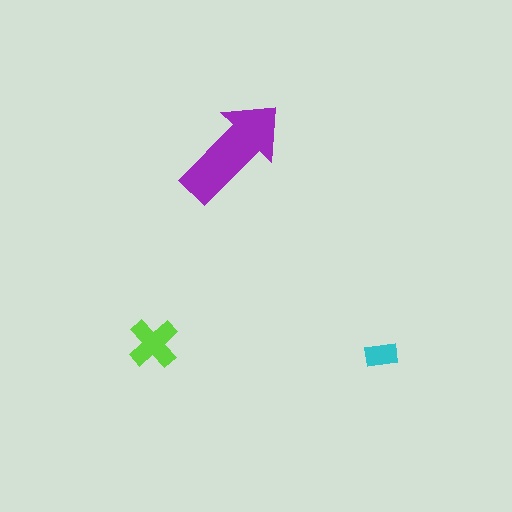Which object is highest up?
The purple arrow is topmost.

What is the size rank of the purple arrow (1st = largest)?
1st.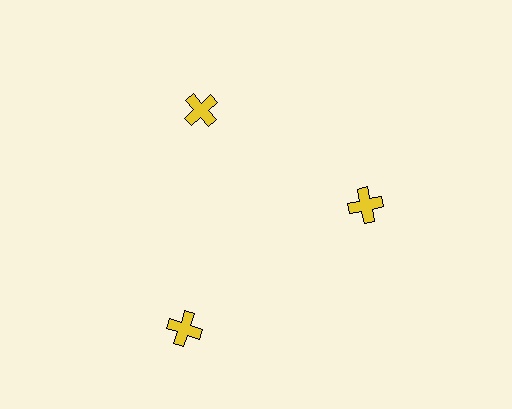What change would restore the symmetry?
The symmetry would be restored by moving it inward, back onto the ring so that all 3 crosses sit at equal angles and equal distance from the center.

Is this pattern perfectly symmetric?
No. The 3 yellow crosses are arranged in a ring, but one element near the 7 o'clock position is pushed outward from the center, breaking the 3-fold rotational symmetry.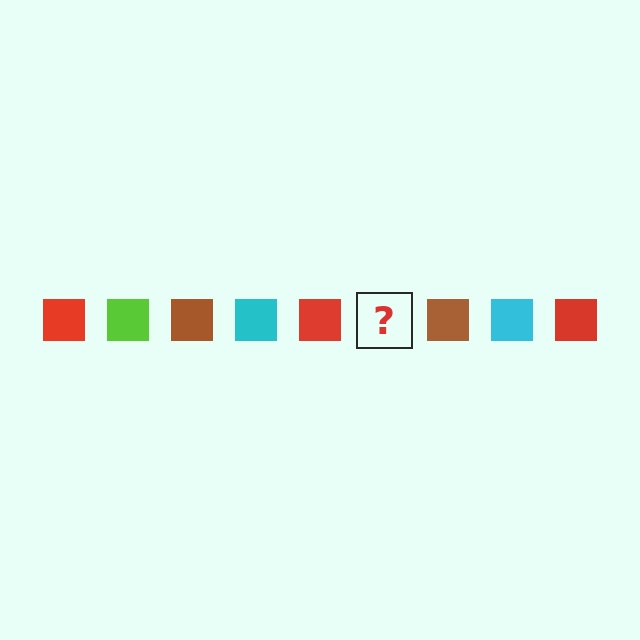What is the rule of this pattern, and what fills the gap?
The rule is that the pattern cycles through red, lime, brown, cyan squares. The gap should be filled with a lime square.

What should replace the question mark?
The question mark should be replaced with a lime square.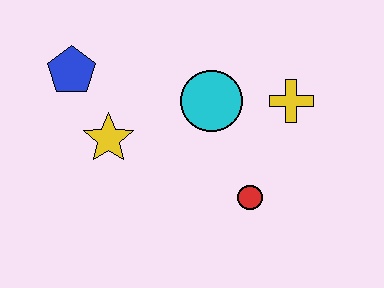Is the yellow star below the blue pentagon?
Yes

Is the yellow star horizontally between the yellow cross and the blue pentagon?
Yes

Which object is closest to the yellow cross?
The cyan circle is closest to the yellow cross.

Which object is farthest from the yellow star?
The yellow cross is farthest from the yellow star.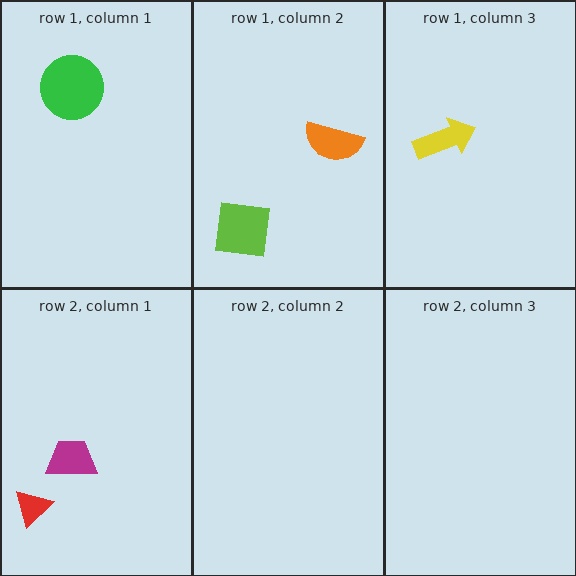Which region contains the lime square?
The row 1, column 2 region.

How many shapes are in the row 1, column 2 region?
2.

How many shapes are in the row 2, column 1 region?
2.